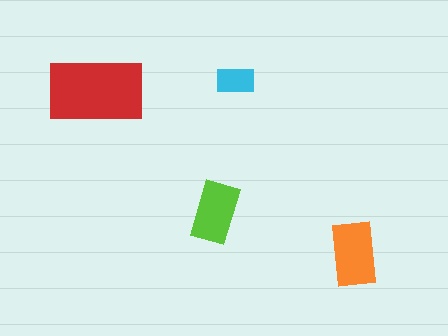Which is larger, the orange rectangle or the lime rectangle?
The orange one.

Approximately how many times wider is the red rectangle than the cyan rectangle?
About 2.5 times wider.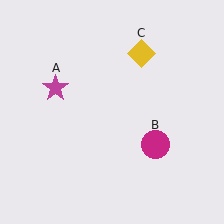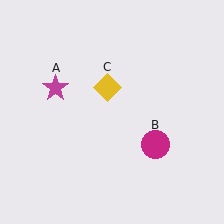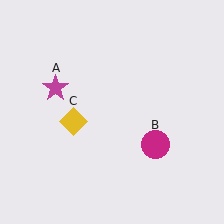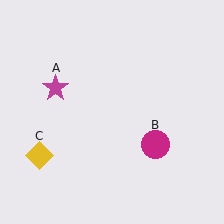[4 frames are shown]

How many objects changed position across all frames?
1 object changed position: yellow diamond (object C).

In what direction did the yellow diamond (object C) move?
The yellow diamond (object C) moved down and to the left.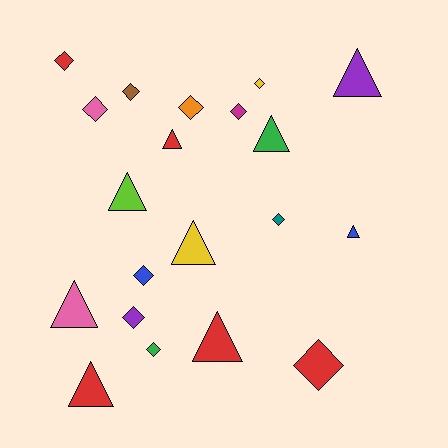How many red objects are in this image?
There are 5 red objects.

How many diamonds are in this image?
There are 11 diamonds.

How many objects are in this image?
There are 20 objects.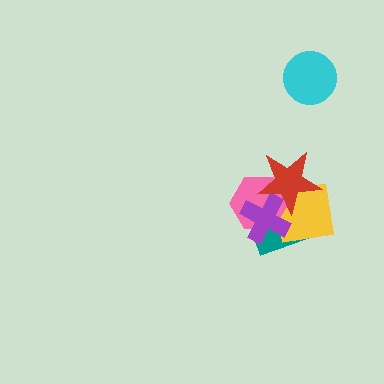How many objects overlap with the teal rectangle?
4 objects overlap with the teal rectangle.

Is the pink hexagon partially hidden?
Yes, it is partially covered by another shape.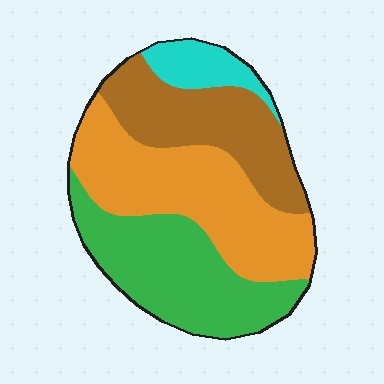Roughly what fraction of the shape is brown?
Brown covers 25% of the shape.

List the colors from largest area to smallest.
From largest to smallest: orange, green, brown, cyan.